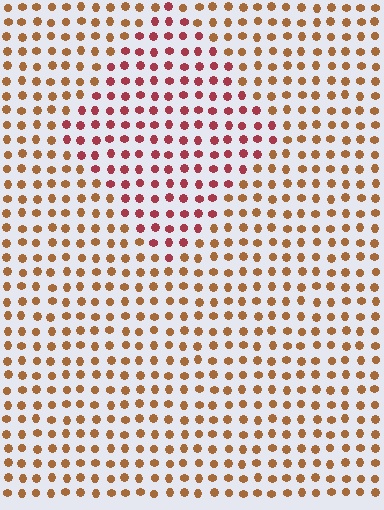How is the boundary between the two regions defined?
The boundary is defined purely by a slight shift in hue (about 37 degrees). Spacing, size, and orientation are identical on both sides.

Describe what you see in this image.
The image is filled with small brown elements in a uniform arrangement. A diamond-shaped region is visible where the elements are tinted to a slightly different hue, forming a subtle color boundary.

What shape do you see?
I see a diamond.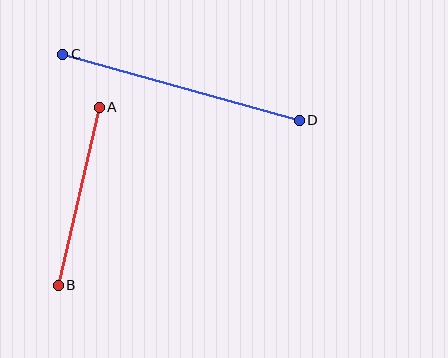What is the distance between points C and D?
The distance is approximately 245 pixels.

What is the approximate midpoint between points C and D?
The midpoint is at approximately (181, 87) pixels.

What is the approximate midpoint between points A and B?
The midpoint is at approximately (79, 196) pixels.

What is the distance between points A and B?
The distance is approximately 183 pixels.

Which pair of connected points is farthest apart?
Points C and D are farthest apart.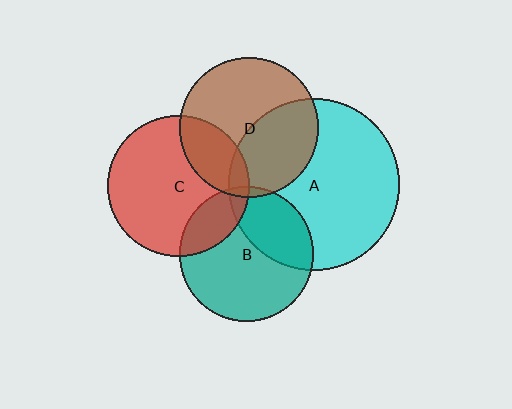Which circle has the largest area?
Circle A (cyan).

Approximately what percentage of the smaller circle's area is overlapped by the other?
Approximately 30%.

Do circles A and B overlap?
Yes.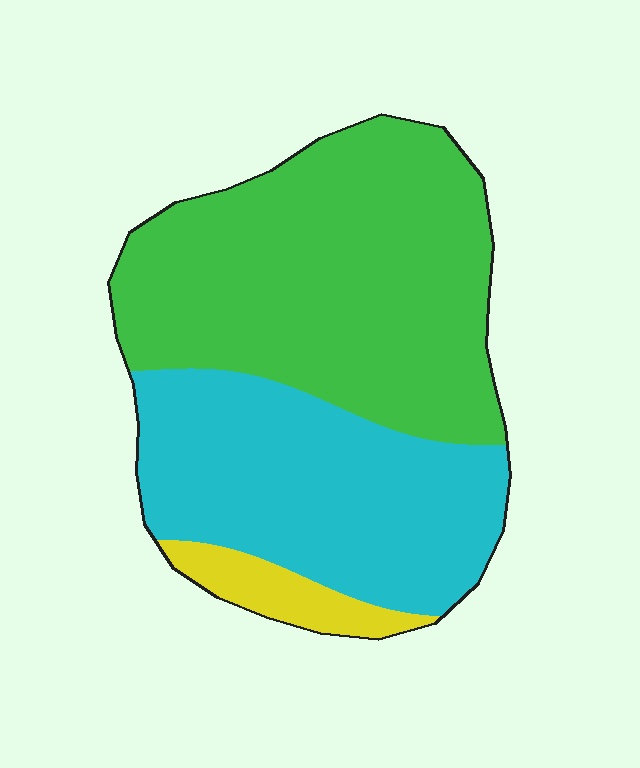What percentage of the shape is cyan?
Cyan covers roughly 40% of the shape.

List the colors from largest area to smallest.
From largest to smallest: green, cyan, yellow.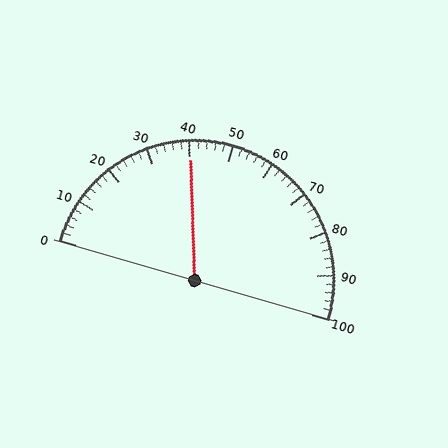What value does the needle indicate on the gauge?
The needle indicates approximately 40.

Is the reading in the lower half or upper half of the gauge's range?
The reading is in the lower half of the range (0 to 100).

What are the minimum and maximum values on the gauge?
The gauge ranges from 0 to 100.